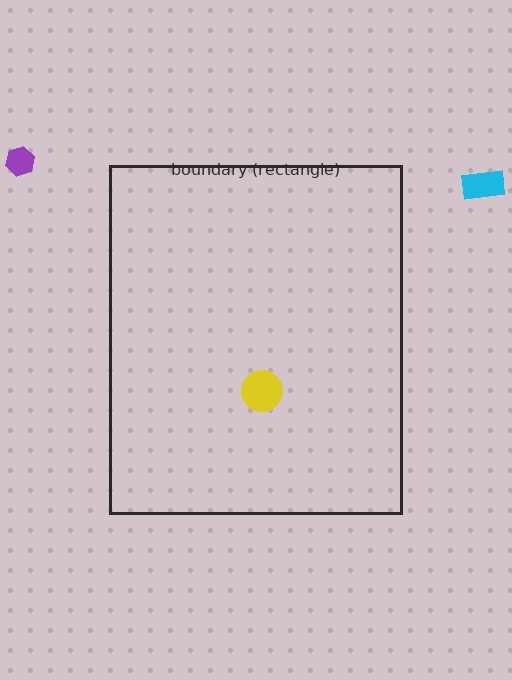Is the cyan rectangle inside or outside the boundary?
Outside.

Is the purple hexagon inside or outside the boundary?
Outside.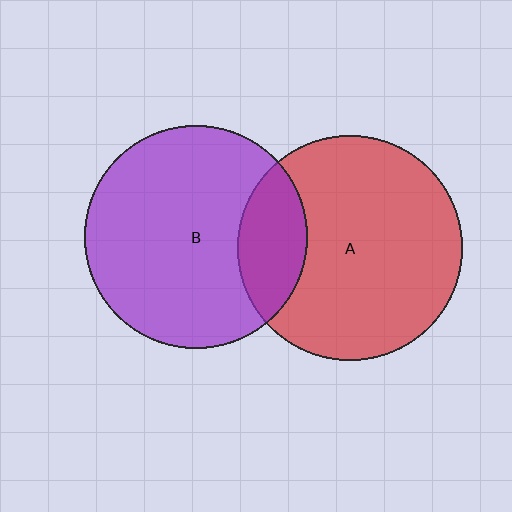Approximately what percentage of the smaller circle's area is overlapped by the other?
Approximately 20%.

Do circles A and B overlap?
Yes.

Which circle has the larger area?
Circle A (red).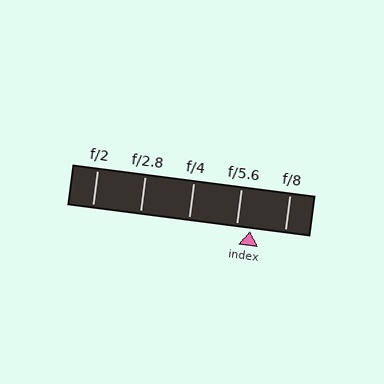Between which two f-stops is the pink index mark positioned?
The index mark is between f/5.6 and f/8.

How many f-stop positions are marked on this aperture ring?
There are 5 f-stop positions marked.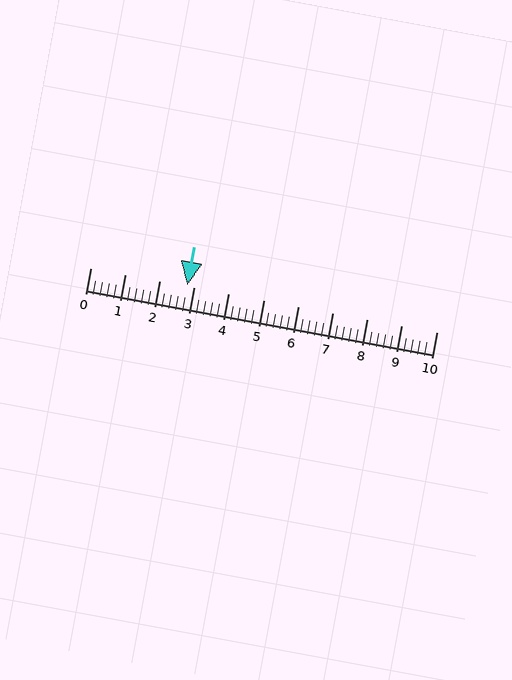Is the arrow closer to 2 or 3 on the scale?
The arrow is closer to 3.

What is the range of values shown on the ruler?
The ruler shows values from 0 to 10.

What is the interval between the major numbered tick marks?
The major tick marks are spaced 1 units apart.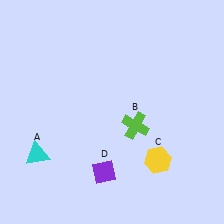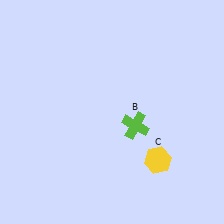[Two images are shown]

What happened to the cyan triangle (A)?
The cyan triangle (A) was removed in Image 2. It was in the bottom-left area of Image 1.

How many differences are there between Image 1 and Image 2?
There are 2 differences between the two images.